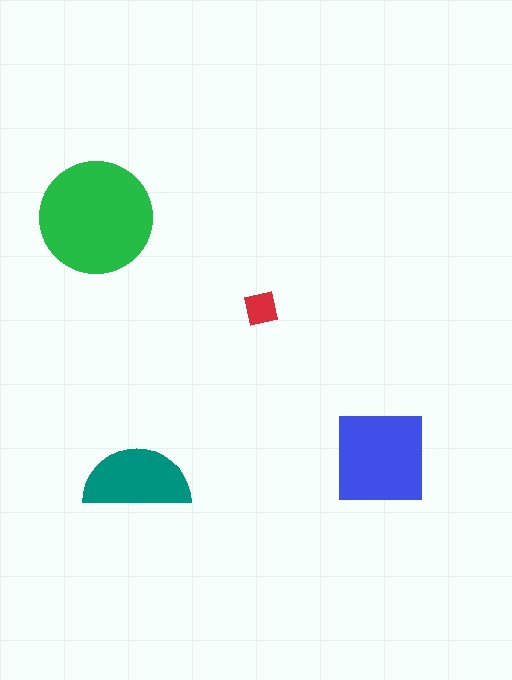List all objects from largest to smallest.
The green circle, the blue square, the teal semicircle, the red square.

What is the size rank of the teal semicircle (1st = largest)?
3rd.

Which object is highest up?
The green circle is topmost.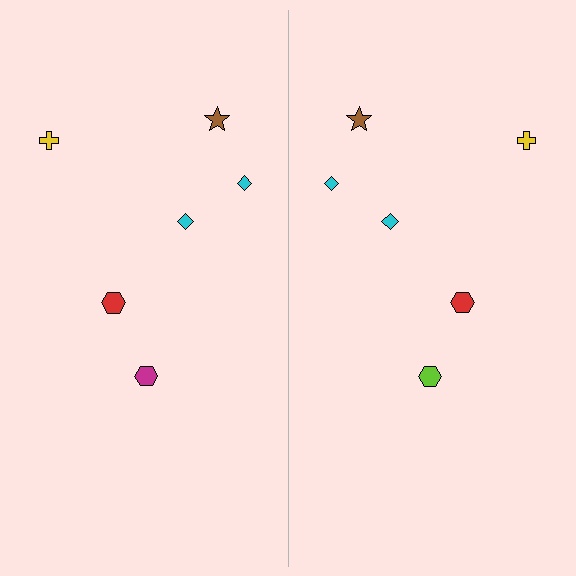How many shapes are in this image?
There are 12 shapes in this image.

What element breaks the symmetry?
The lime hexagon on the right side breaks the symmetry — its mirror counterpart is magenta.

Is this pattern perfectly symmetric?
No, the pattern is not perfectly symmetric. The lime hexagon on the right side breaks the symmetry — its mirror counterpart is magenta.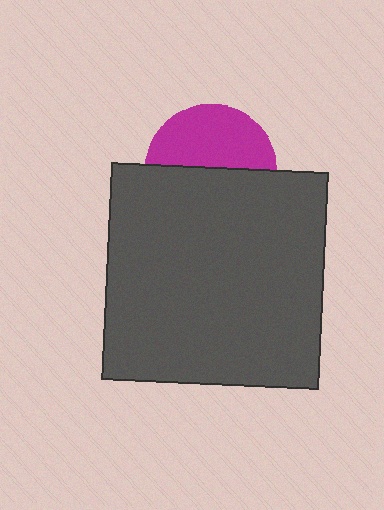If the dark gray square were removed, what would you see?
You would see the complete magenta circle.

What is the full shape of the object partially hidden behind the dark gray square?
The partially hidden object is a magenta circle.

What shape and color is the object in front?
The object in front is a dark gray square.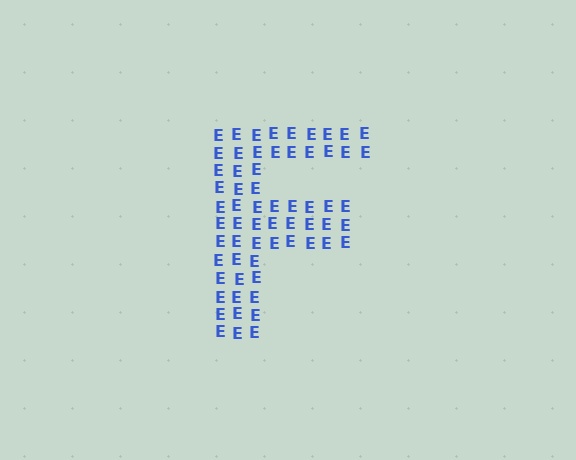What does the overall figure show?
The overall figure shows the letter F.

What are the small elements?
The small elements are letter E's.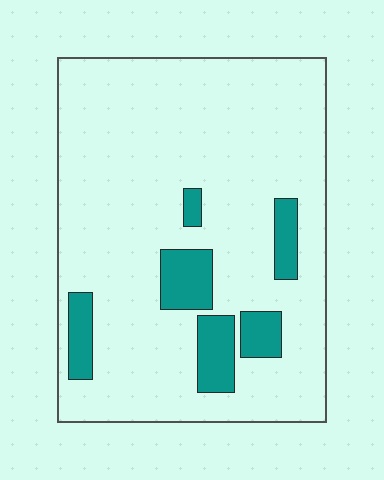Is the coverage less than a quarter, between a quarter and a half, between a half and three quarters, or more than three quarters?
Less than a quarter.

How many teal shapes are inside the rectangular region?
6.